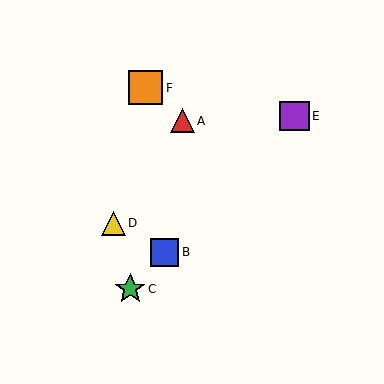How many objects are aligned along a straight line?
3 objects (B, C, E) are aligned along a straight line.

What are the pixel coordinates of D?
Object D is at (114, 223).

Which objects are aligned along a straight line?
Objects B, C, E are aligned along a straight line.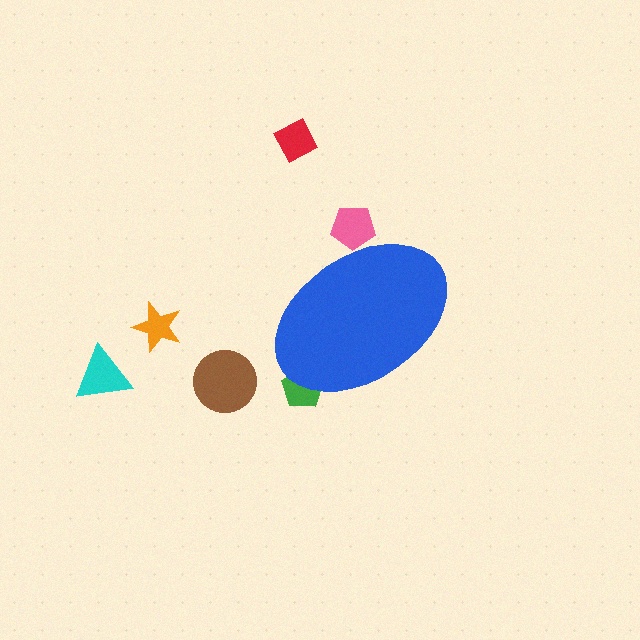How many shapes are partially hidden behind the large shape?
2 shapes are partially hidden.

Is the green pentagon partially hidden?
Yes, the green pentagon is partially hidden behind the blue ellipse.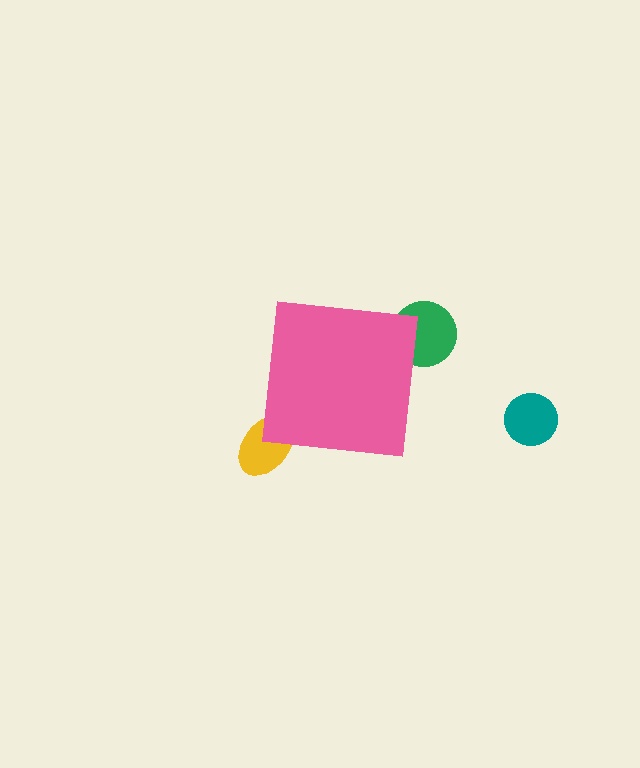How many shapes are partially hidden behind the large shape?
2 shapes are partially hidden.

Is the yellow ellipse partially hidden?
Yes, the yellow ellipse is partially hidden behind the pink square.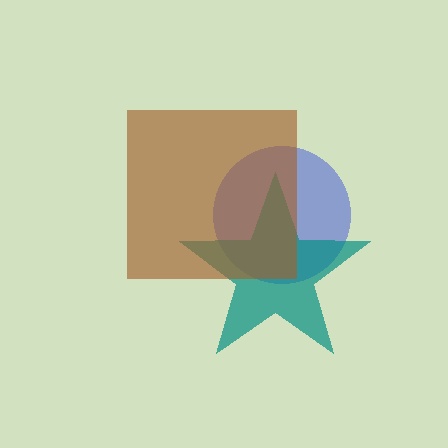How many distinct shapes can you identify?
There are 3 distinct shapes: a blue circle, a teal star, a brown square.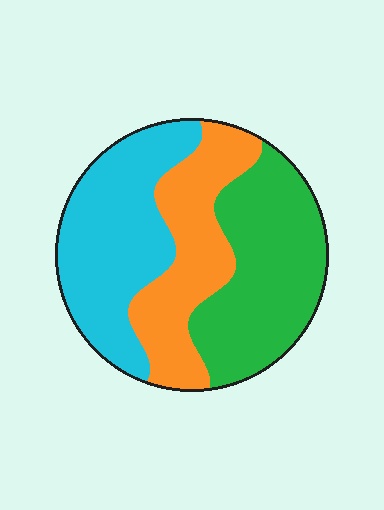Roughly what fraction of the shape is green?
Green covers around 35% of the shape.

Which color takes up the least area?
Orange, at roughly 30%.